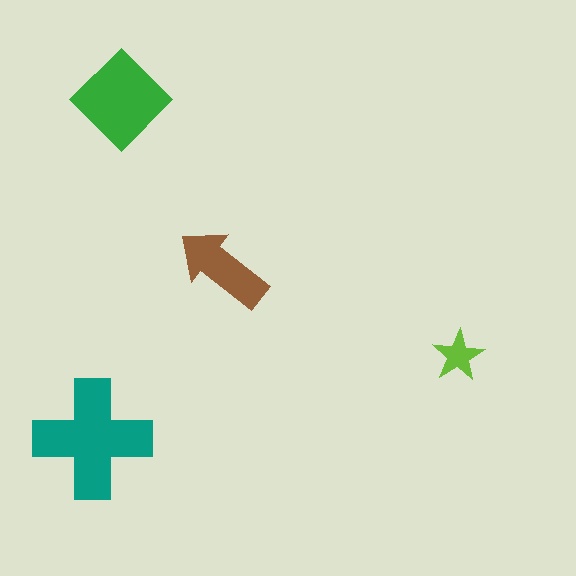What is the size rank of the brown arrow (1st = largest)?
3rd.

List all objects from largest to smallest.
The teal cross, the green diamond, the brown arrow, the lime star.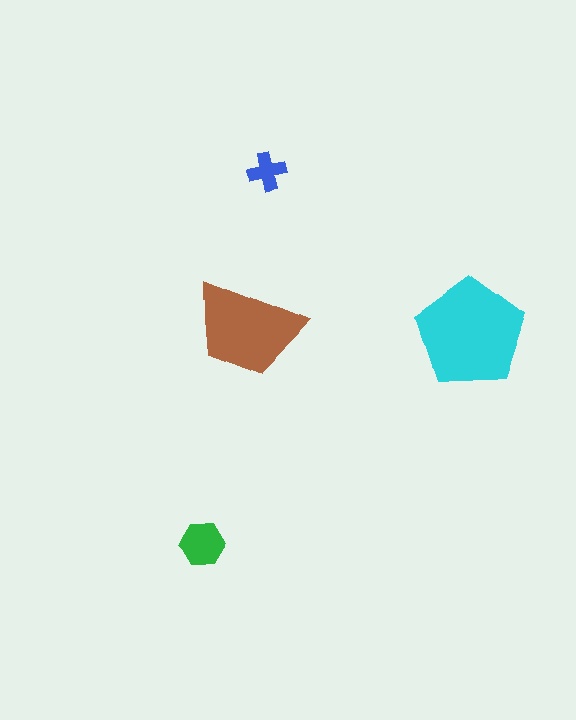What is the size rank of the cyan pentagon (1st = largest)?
1st.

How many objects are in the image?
There are 4 objects in the image.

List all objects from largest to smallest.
The cyan pentagon, the brown trapezoid, the green hexagon, the blue cross.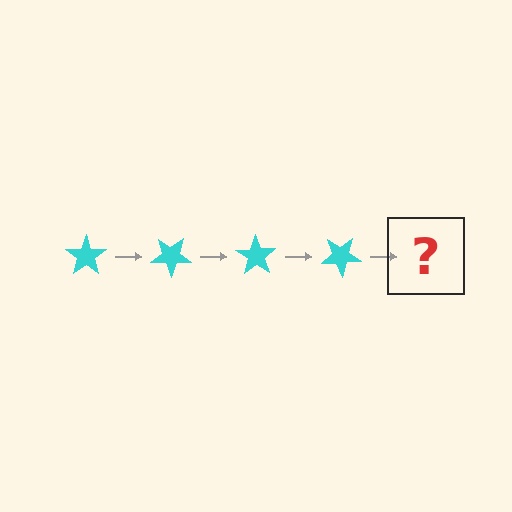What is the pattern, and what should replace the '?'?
The pattern is that the star rotates 35 degrees each step. The '?' should be a cyan star rotated 140 degrees.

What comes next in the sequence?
The next element should be a cyan star rotated 140 degrees.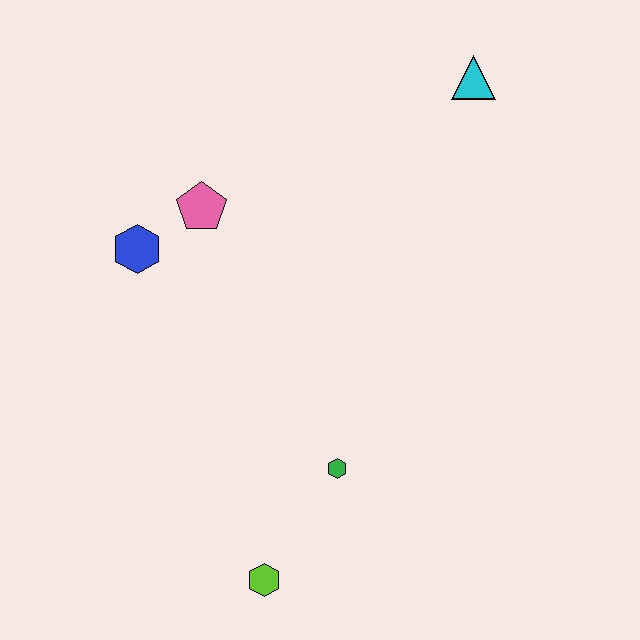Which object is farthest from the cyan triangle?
The lime hexagon is farthest from the cyan triangle.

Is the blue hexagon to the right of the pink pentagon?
No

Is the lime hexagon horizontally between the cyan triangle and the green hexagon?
No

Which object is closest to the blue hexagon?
The pink pentagon is closest to the blue hexagon.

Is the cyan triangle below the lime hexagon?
No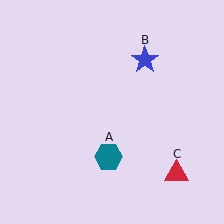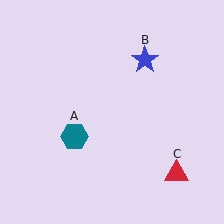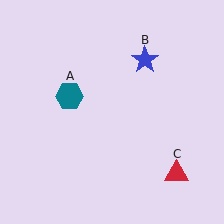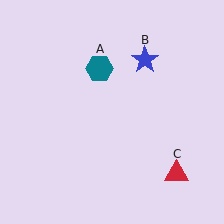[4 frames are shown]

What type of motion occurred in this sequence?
The teal hexagon (object A) rotated clockwise around the center of the scene.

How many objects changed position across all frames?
1 object changed position: teal hexagon (object A).